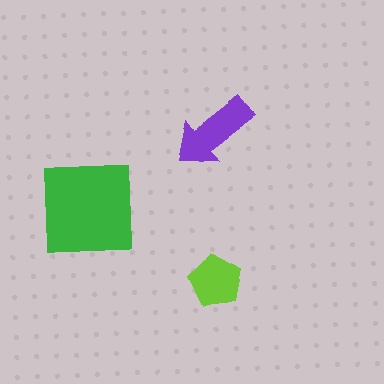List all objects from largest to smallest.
The green square, the purple arrow, the lime pentagon.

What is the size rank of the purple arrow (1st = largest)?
2nd.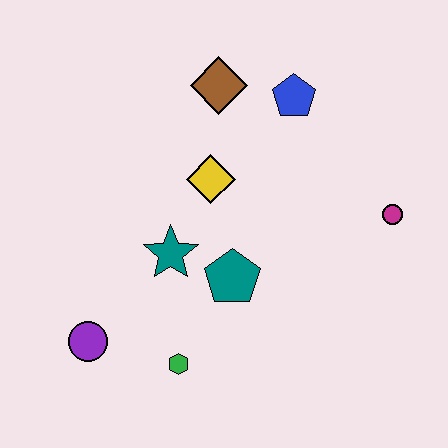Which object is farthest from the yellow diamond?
The purple circle is farthest from the yellow diamond.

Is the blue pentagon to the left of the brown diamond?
No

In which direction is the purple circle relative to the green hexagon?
The purple circle is to the left of the green hexagon.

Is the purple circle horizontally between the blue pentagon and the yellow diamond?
No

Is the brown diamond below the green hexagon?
No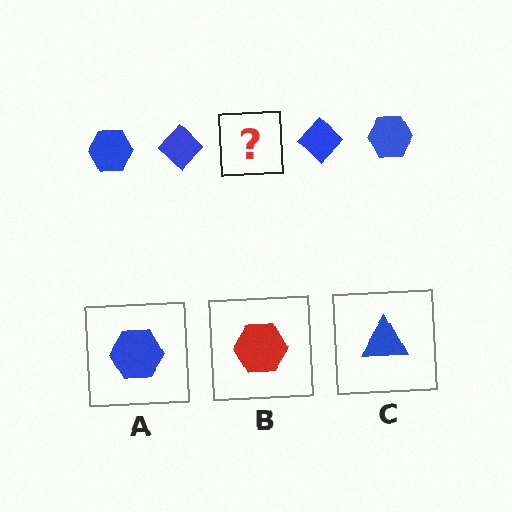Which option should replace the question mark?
Option A.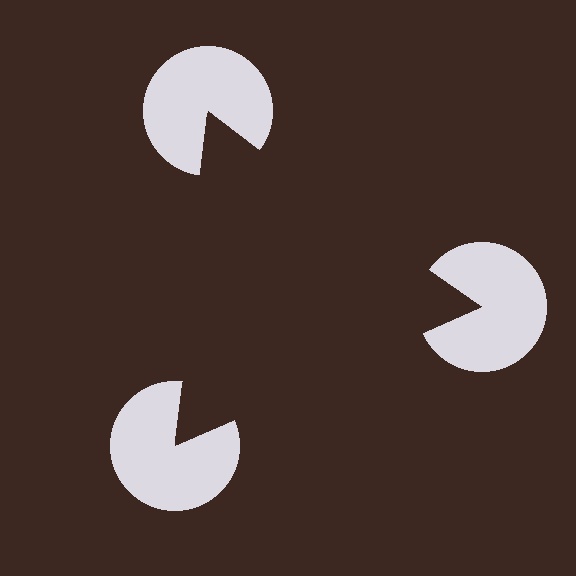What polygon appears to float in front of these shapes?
An illusory triangle — its edges are inferred from the aligned wedge cuts in the pac-man discs, not physically drawn.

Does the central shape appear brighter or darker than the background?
It typically appears slightly darker than the background, even though no actual brightness change is drawn.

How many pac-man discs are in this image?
There are 3 — one at each vertex of the illusory triangle.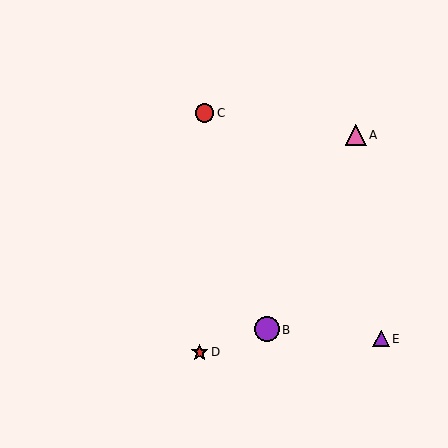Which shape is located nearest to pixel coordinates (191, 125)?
The red circle (labeled C) at (205, 113) is nearest to that location.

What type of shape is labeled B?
Shape B is a purple circle.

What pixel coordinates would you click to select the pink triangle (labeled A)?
Click at (355, 136) to select the pink triangle A.